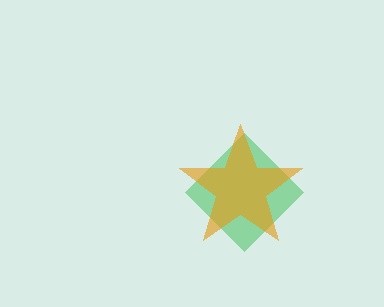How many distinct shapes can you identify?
There are 2 distinct shapes: a green diamond, an orange star.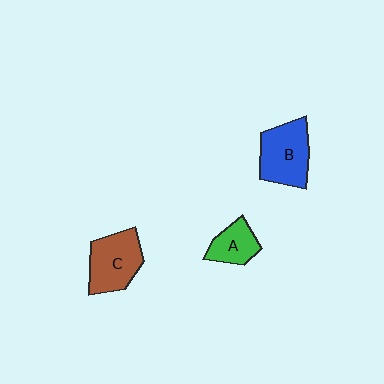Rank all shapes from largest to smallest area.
From largest to smallest: B (blue), C (brown), A (green).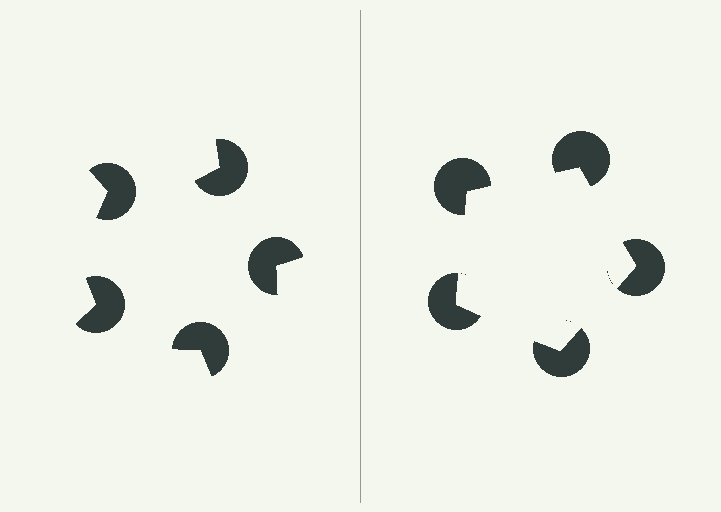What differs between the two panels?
The pac-man discs are positioned identically on both sides; only the wedge orientations differ. On the right they align to a pentagon; on the left they are misaligned.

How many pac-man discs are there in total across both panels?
10 — 5 on each side.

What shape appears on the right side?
An illusory pentagon.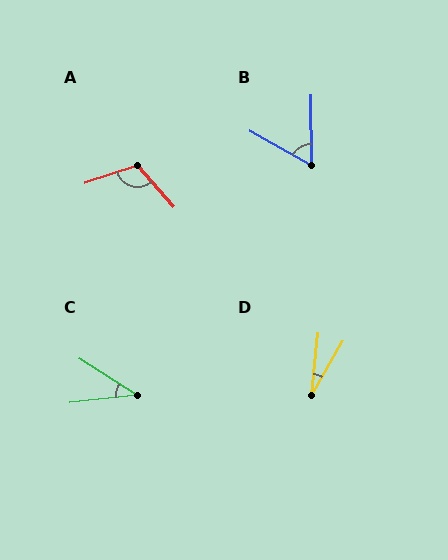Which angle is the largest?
A, at approximately 114 degrees.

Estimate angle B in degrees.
Approximately 60 degrees.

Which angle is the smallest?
D, at approximately 24 degrees.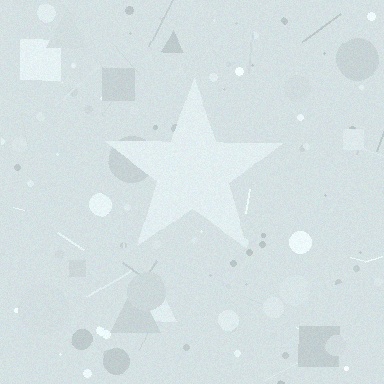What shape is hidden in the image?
A star is hidden in the image.